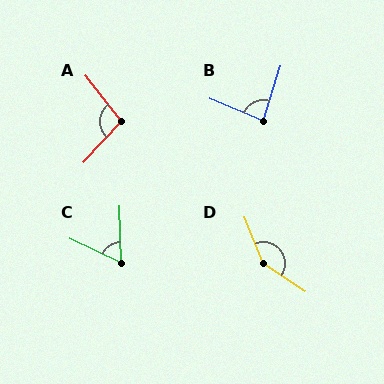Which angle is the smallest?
C, at approximately 63 degrees.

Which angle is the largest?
D, at approximately 145 degrees.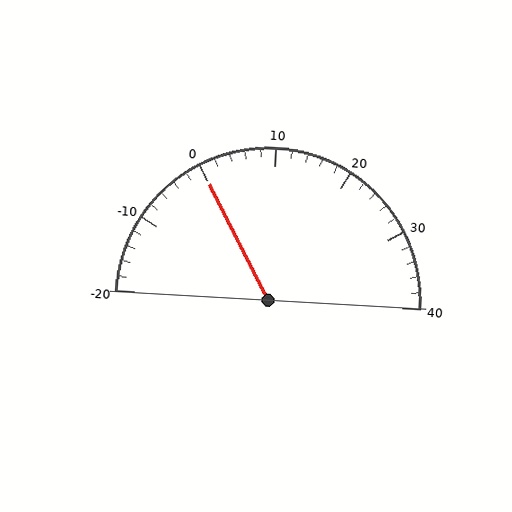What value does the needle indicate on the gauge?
The needle indicates approximately 0.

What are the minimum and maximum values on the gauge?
The gauge ranges from -20 to 40.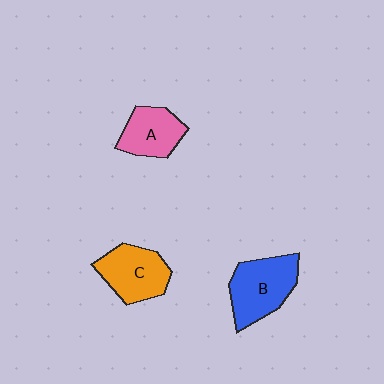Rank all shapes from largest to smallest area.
From largest to smallest: B (blue), C (orange), A (pink).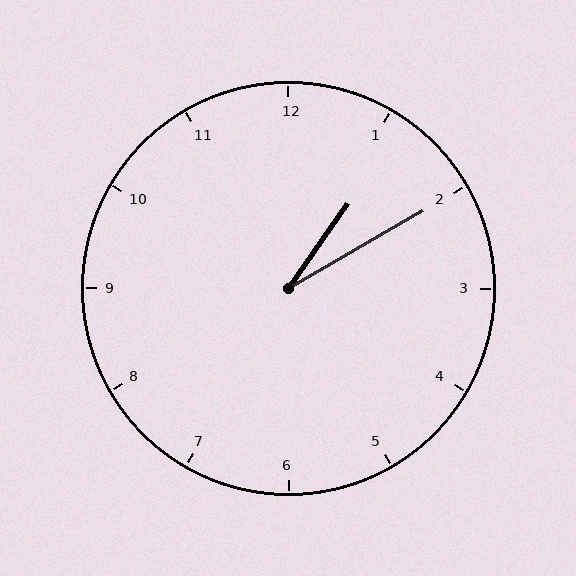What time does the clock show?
1:10.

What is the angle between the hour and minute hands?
Approximately 25 degrees.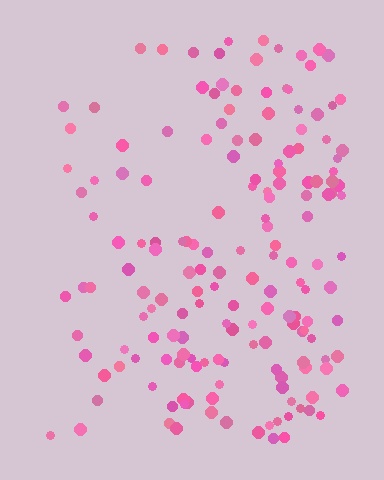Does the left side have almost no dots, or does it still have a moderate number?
Still a moderate number, just noticeably fewer than the right.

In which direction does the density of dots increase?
From left to right, with the right side densest.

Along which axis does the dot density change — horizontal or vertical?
Horizontal.